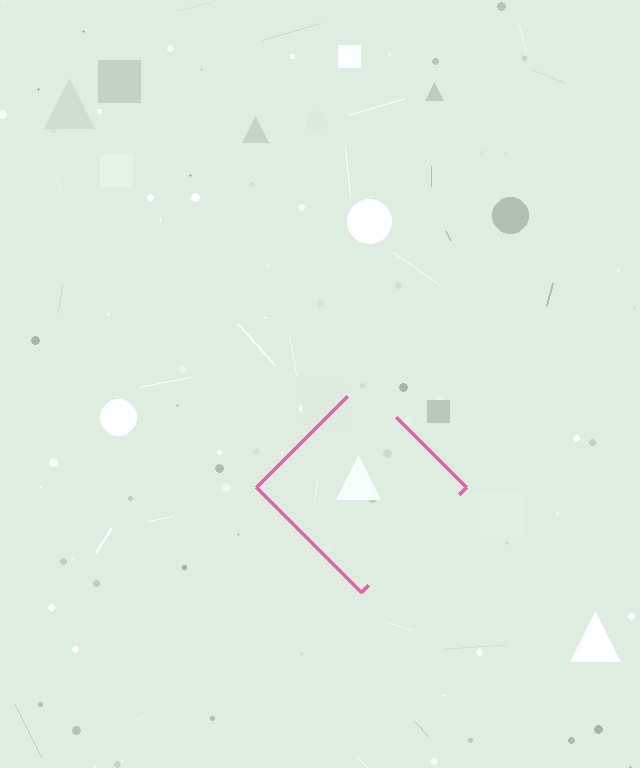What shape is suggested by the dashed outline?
The dashed outline suggests a diamond.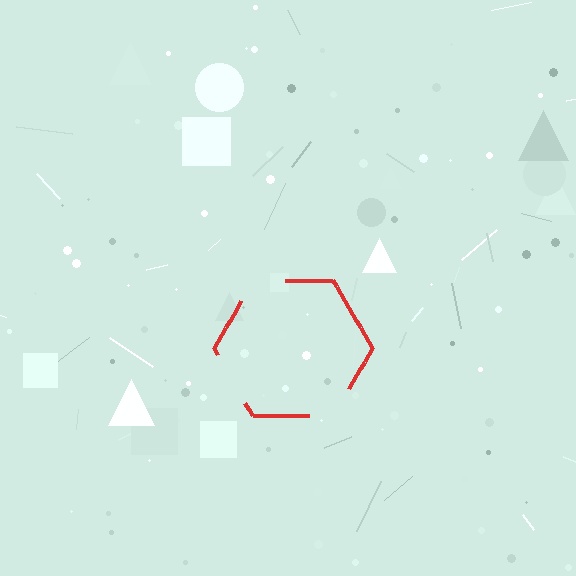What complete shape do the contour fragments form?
The contour fragments form a hexagon.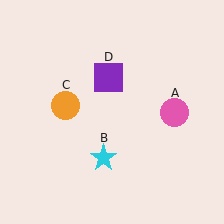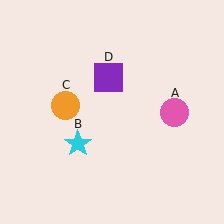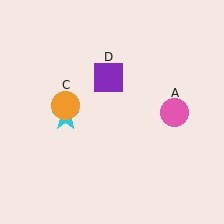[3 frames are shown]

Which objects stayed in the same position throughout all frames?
Pink circle (object A) and orange circle (object C) and purple square (object D) remained stationary.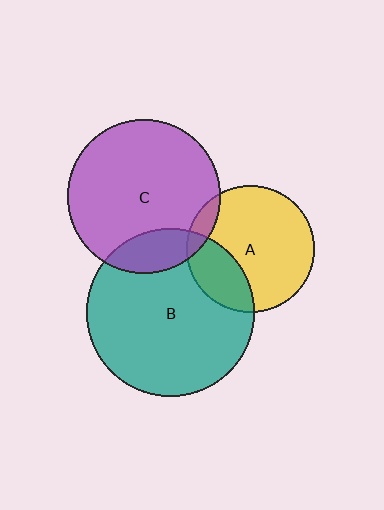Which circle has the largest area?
Circle B (teal).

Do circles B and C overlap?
Yes.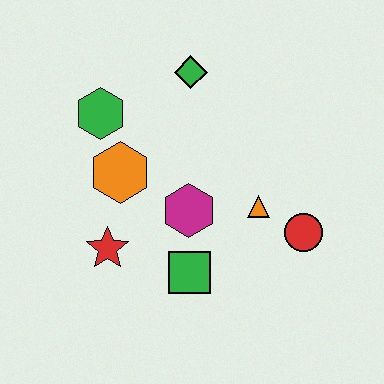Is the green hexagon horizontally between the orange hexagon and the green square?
No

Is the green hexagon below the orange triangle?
No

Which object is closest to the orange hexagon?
The green hexagon is closest to the orange hexagon.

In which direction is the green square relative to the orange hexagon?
The green square is below the orange hexagon.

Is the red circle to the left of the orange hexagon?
No